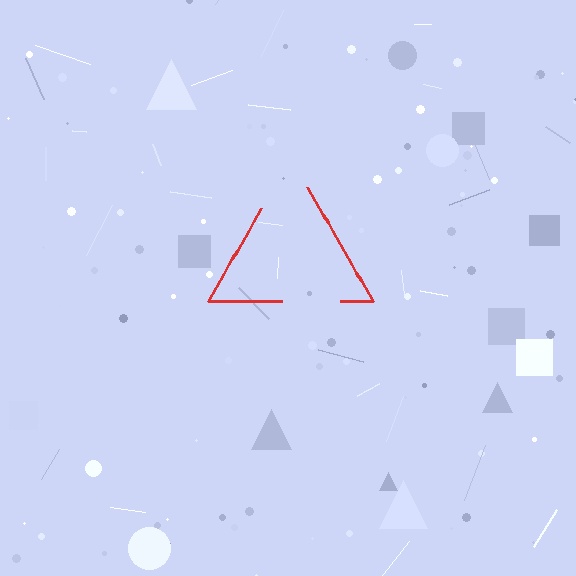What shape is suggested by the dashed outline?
The dashed outline suggests a triangle.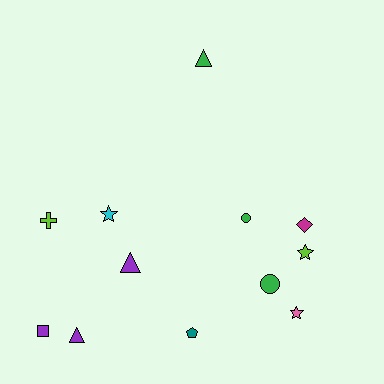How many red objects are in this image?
There are no red objects.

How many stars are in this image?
There are 3 stars.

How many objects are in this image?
There are 12 objects.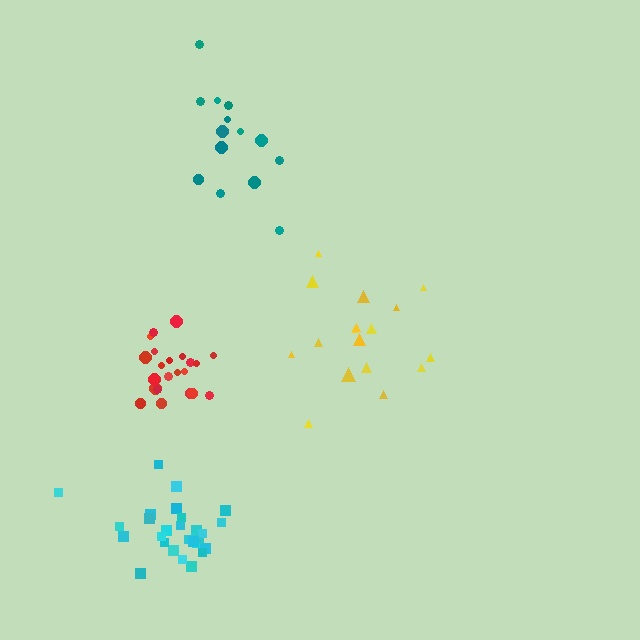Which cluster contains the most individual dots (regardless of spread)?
Cyan (28).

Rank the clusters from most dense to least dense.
red, cyan, teal, yellow.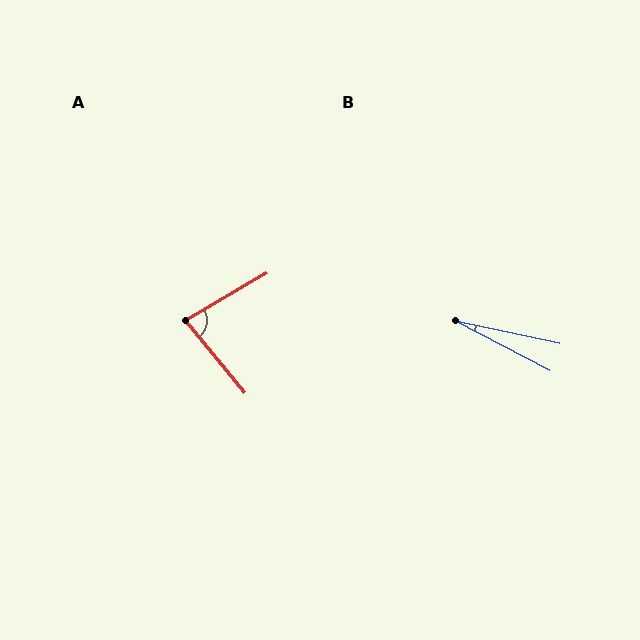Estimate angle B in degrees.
Approximately 16 degrees.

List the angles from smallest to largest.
B (16°), A (81°).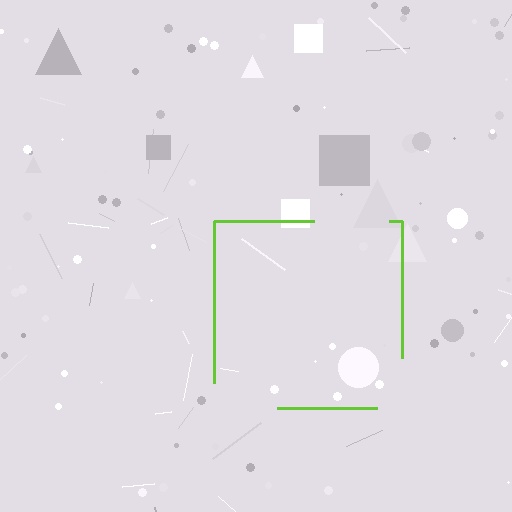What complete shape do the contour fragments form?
The contour fragments form a square.